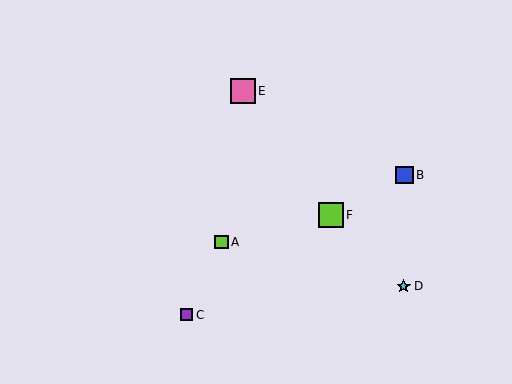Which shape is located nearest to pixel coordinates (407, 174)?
The blue square (labeled B) at (404, 175) is nearest to that location.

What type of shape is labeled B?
Shape B is a blue square.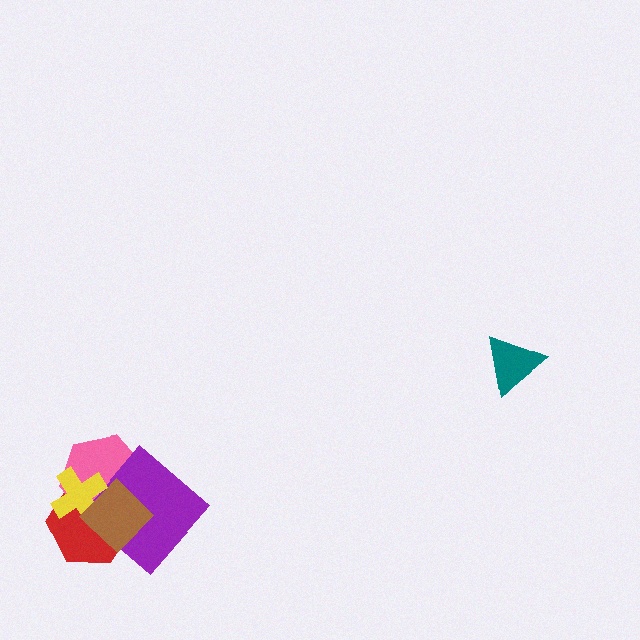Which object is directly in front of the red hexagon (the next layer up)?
The pink hexagon is directly in front of the red hexagon.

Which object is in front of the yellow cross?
The brown diamond is in front of the yellow cross.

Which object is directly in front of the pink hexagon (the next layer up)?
The purple diamond is directly in front of the pink hexagon.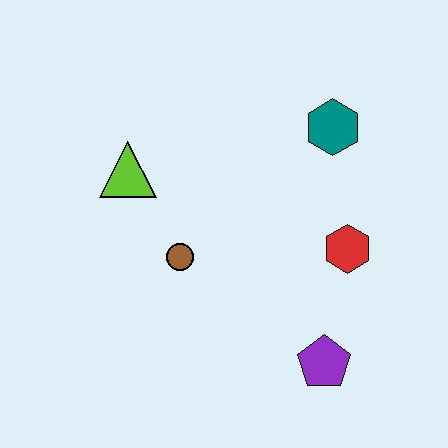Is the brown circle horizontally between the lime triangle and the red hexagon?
Yes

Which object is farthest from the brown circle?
The teal hexagon is farthest from the brown circle.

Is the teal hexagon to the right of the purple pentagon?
Yes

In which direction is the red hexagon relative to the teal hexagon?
The red hexagon is below the teal hexagon.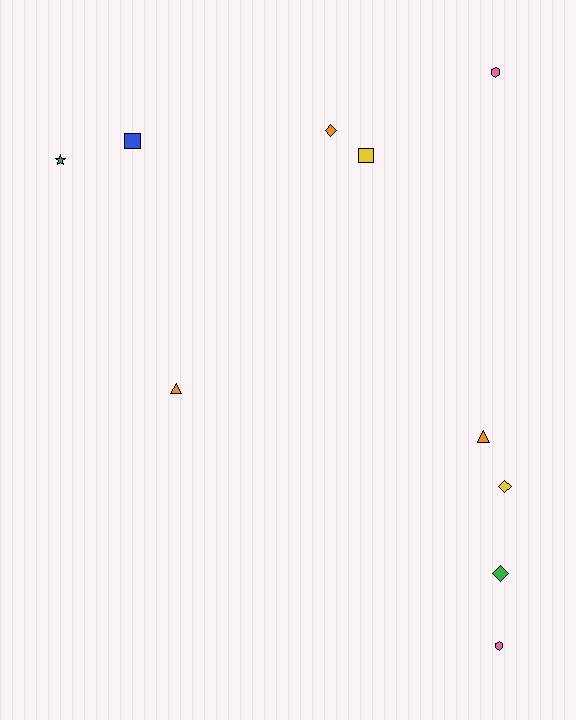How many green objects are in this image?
There are 2 green objects.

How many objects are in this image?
There are 10 objects.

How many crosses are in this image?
There are no crosses.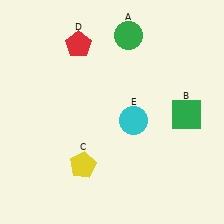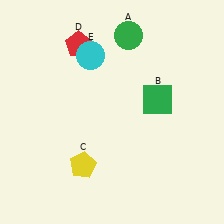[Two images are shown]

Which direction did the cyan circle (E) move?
The cyan circle (E) moved up.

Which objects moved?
The objects that moved are: the green square (B), the cyan circle (E).